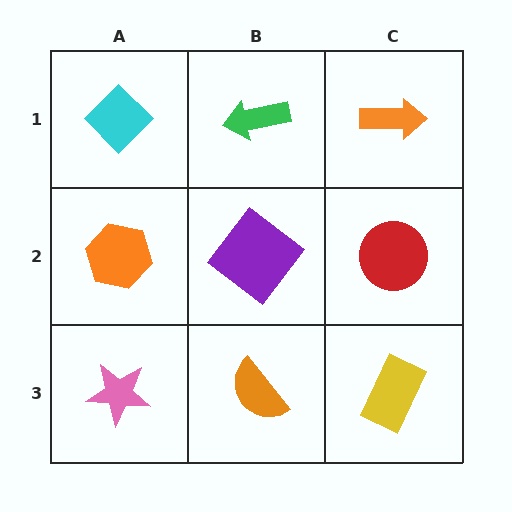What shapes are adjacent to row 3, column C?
A red circle (row 2, column C), an orange semicircle (row 3, column B).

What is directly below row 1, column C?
A red circle.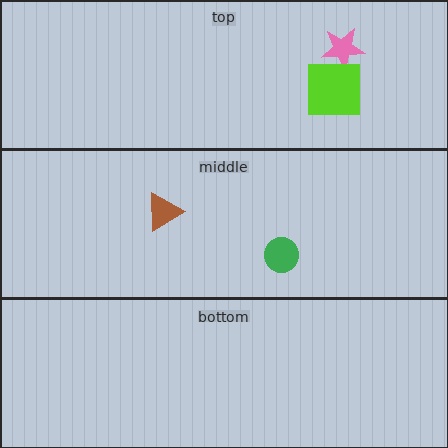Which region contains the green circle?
The middle region.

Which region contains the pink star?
The top region.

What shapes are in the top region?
The pink star, the lime square.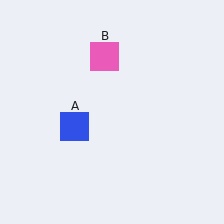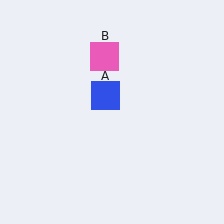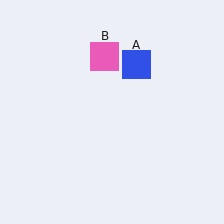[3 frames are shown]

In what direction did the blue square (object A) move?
The blue square (object A) moved up and to the right.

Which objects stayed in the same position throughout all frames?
Pink square (object B) remained stationary.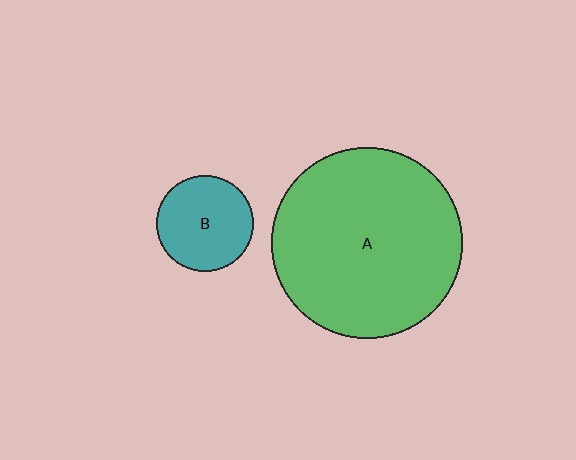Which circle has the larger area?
Circle A (green).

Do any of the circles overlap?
No, none of the circles overlap.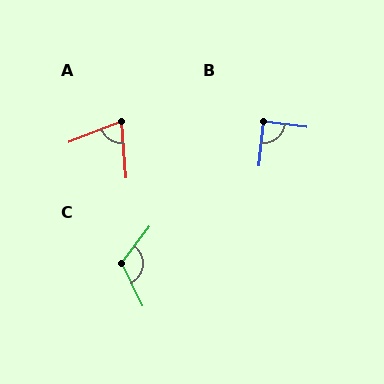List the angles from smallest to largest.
A (74°), B (88°), C (117°).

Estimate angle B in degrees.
Approximately 88 degrees.